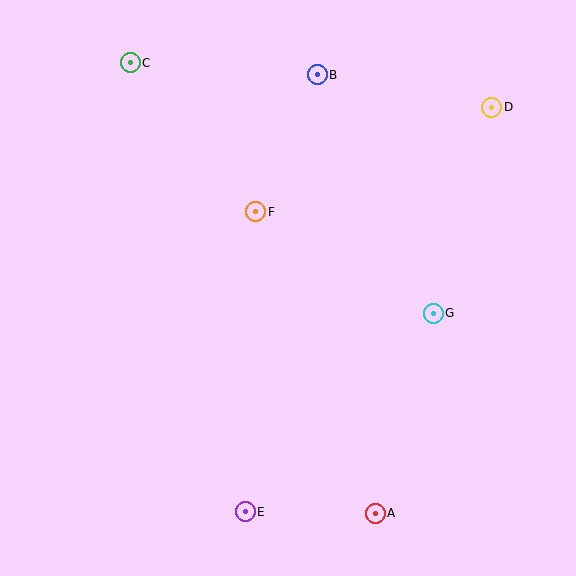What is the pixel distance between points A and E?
The distance between A and E is 130 pixels.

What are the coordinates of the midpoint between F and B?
The midpoint between F and B is at (287, 143).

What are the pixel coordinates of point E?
Point E is at (245, 512).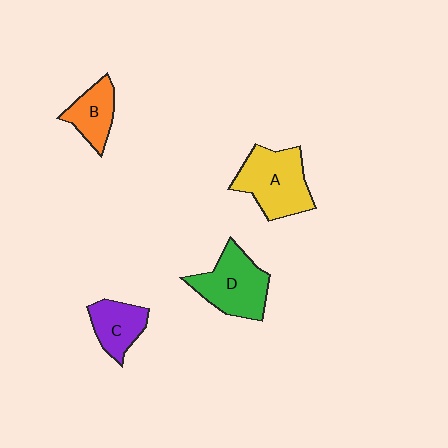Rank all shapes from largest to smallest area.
From largest to smallest: A (yellow), D (green), C (purple), B (orange).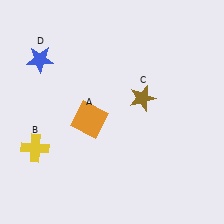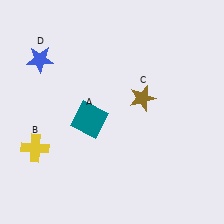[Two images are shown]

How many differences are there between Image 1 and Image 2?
There is 1 difference between the two images.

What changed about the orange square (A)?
In Image 1, A is orange. In Image 2, it changed to teal.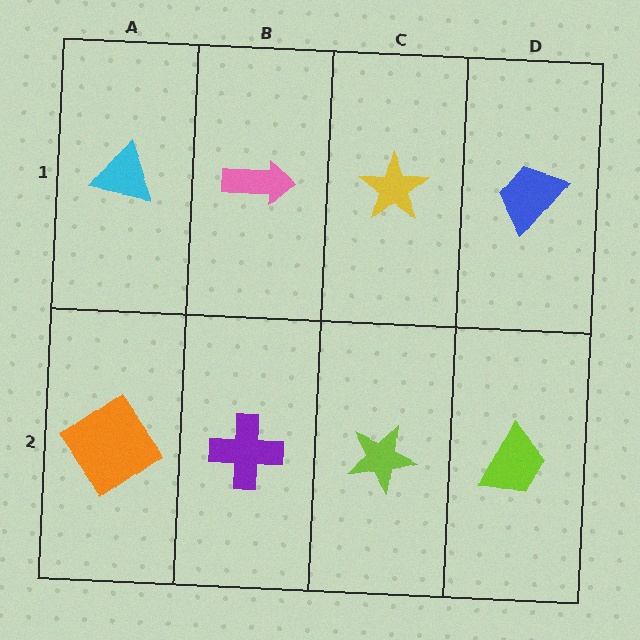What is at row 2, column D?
A lime trapezoid.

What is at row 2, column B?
A purple cross.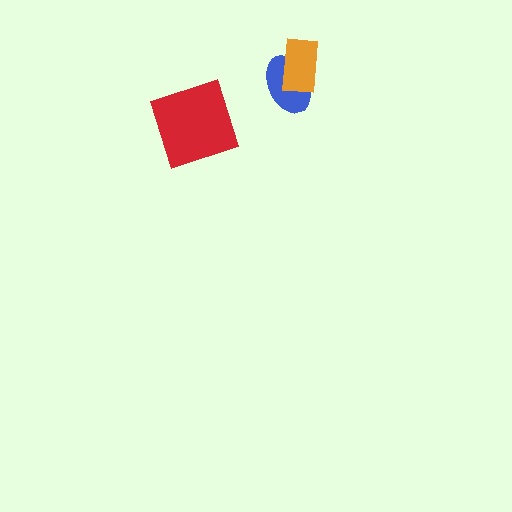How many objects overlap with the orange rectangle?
1 object overlaps with the orange rectangle.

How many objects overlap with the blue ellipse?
1 object overlaps with the blue ellipse.